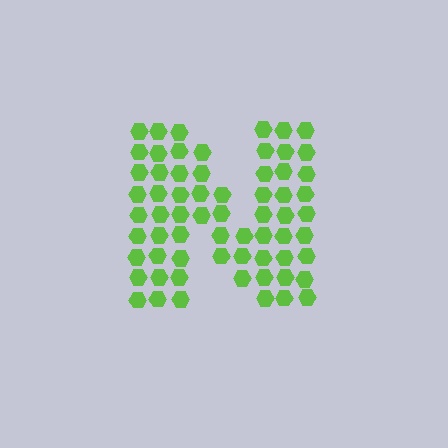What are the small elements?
The small elements are hexagons.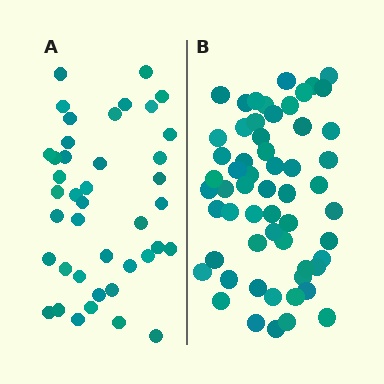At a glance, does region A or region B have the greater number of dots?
Region B (the right region) has more dots.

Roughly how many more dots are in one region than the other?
Region B has approximately 15 more dots than region A.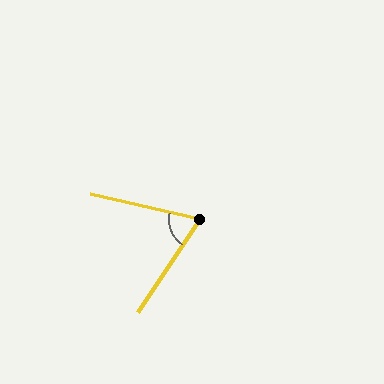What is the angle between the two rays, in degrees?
Approximately 69 degrees.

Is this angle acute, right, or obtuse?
It is acute.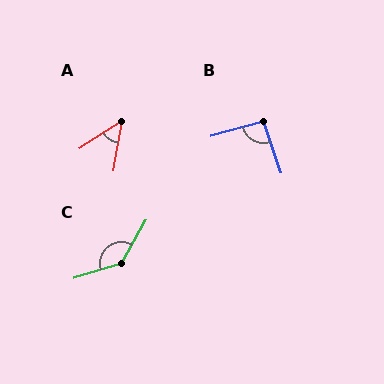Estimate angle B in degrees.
Approximately 94 degrees.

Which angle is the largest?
C, at approximately 137 degrees.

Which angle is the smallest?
A, at approximately 48 degrees.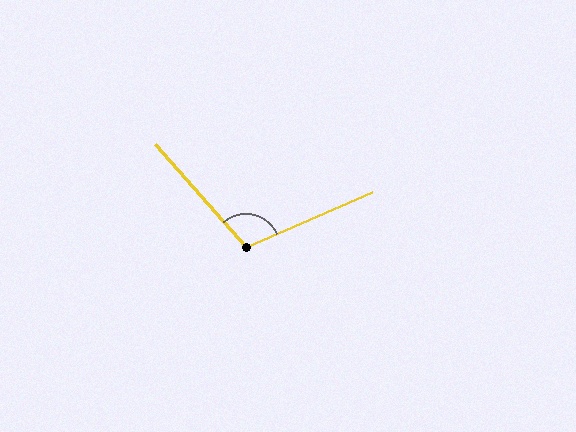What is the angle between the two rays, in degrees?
Approximately 108 degrees.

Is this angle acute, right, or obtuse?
It is obtuse.